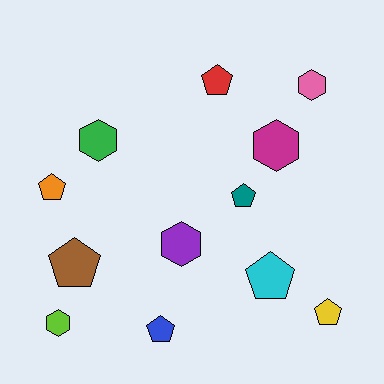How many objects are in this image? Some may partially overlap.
There are 12 objects.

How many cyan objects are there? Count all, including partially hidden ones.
There is 1 cyan object.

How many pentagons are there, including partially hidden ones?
There are 7 pentagons.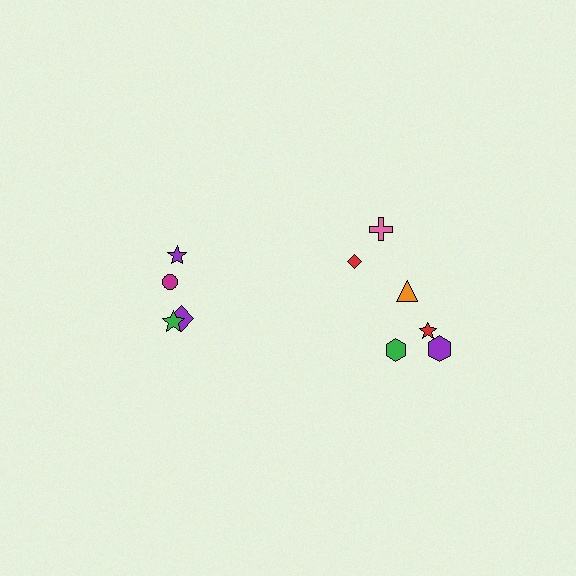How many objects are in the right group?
There are 6 objects.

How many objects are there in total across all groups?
There are 10 objects.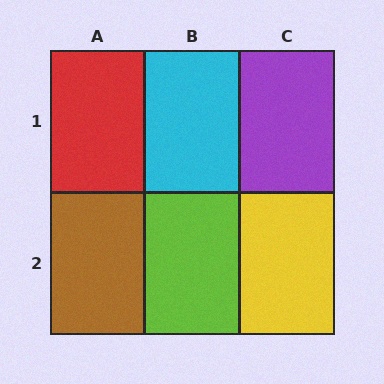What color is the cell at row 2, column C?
Yellow.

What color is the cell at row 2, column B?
Lime.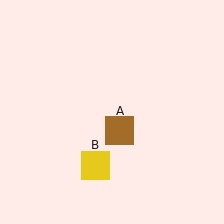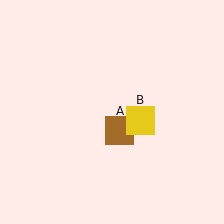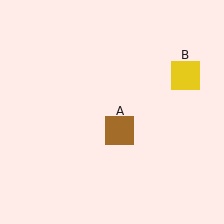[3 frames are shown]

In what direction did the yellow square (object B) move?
The yellow square (object B) moved up and to the right.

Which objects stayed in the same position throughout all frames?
Brown square (object A) remained stationary.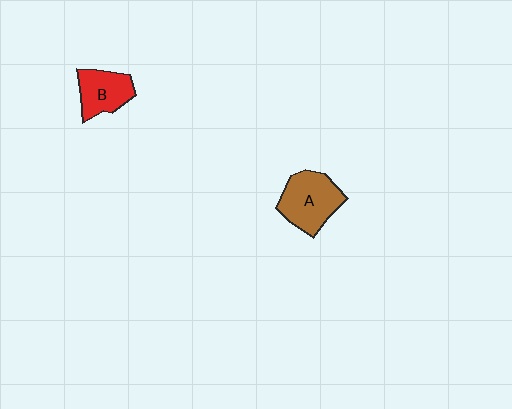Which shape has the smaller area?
Shape B (red).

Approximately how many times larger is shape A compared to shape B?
Approximately 1.4 times.